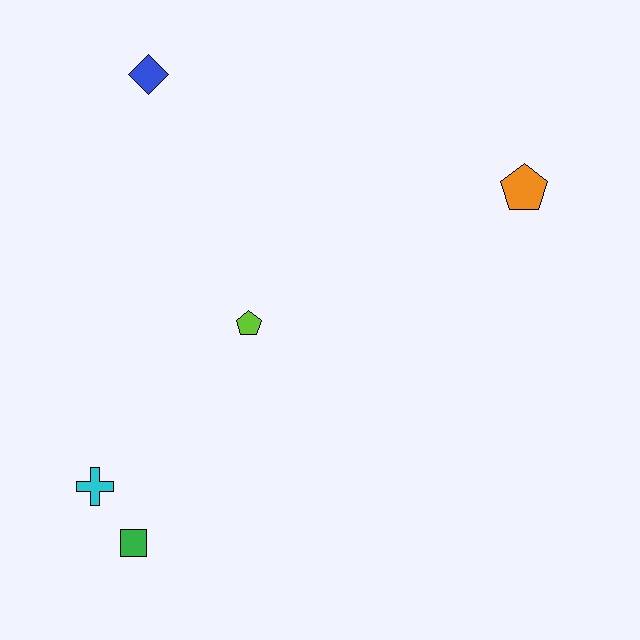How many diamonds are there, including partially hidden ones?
There is 1 diamond.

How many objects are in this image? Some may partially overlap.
There are 5 objects.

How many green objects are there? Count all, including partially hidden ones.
There is 1 green object.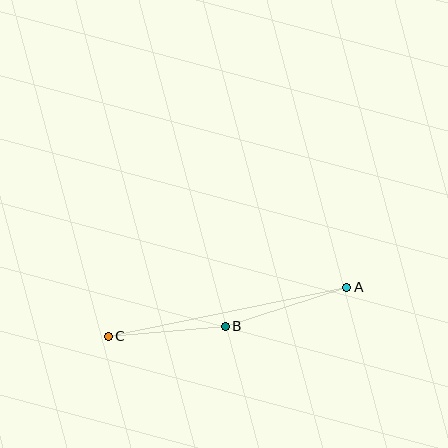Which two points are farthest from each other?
Points A and C are farthest from each other.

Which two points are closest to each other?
Points B and C are closest to each other.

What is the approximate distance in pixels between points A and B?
The distance between A and B is approximately 127 pixels.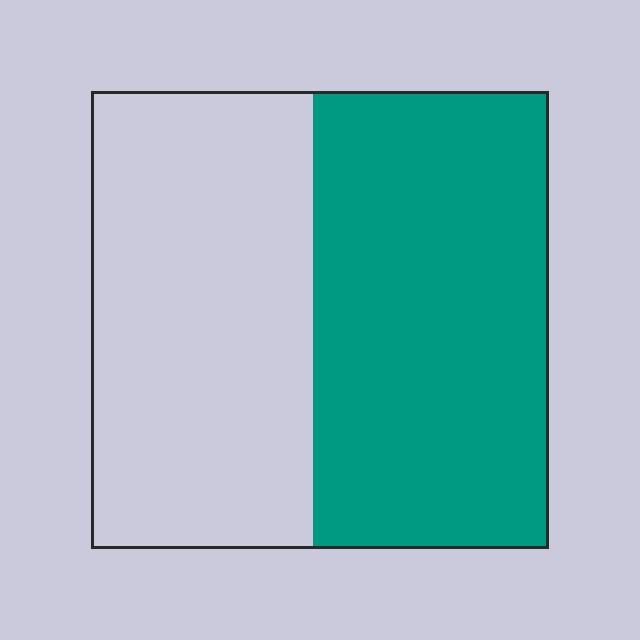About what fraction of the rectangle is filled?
About one half (1/2).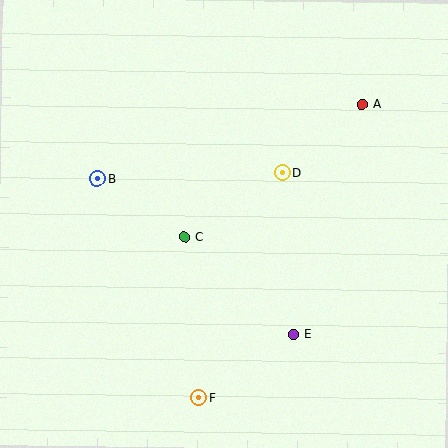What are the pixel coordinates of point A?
Point A is at (362, 104).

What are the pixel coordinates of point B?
Point B is at (97, 179).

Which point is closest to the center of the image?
Point C at (185, 237) is closest to the center.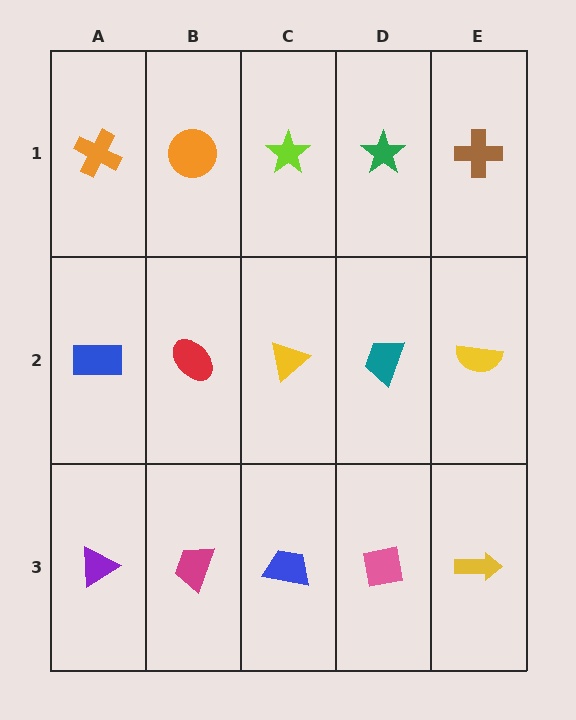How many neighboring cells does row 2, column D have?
4.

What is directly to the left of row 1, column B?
An orange cross.